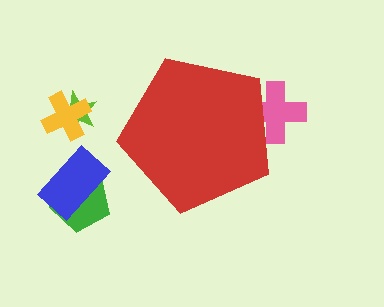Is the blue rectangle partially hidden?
No, the blue rectangle is fully visible.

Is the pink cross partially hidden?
Yes, the pink cross is partially hidden behind the red pentagon.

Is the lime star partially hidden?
No, the lime star is fully visible.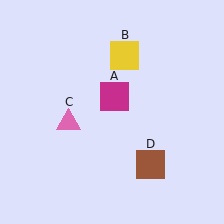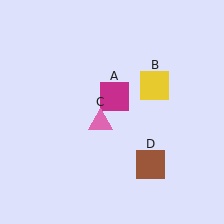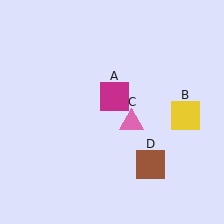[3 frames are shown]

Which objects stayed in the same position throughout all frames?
Magenta square (object A) and brown square (object D) remained stationary.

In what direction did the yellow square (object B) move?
The yellow square (object B) moved down and to the right.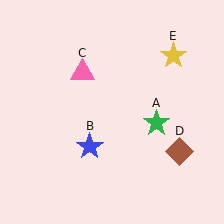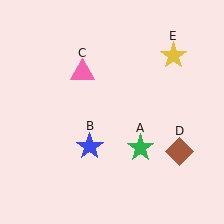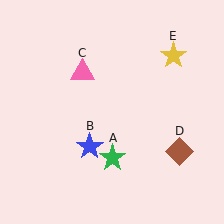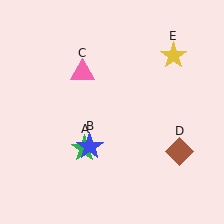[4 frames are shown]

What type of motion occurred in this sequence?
The green star (object A) rotated clockwise around the center of the scene.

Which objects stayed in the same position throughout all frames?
Blue star (object B) and pink triangle (object C) and brown diamond (object D) and yellow star (object E) remained stationary.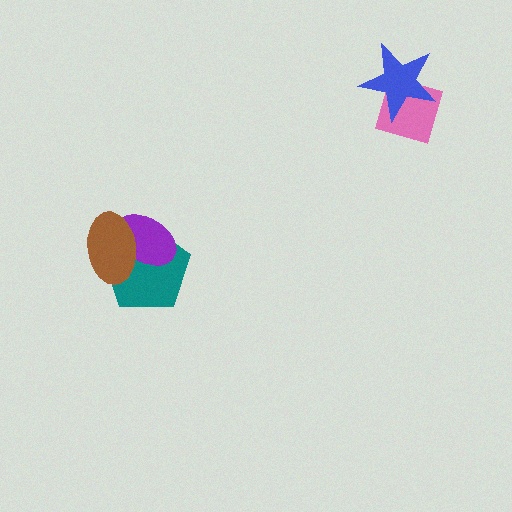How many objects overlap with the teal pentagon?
2 objects overlap with the teal pentagon.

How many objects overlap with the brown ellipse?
2 objects overlap with the brown ellipse.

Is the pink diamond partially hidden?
Yes, it is partially covered by another shape.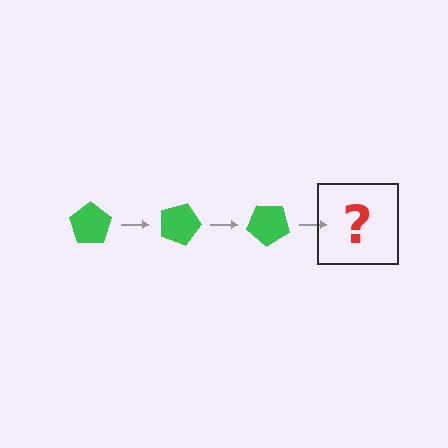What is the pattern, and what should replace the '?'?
The pattern is that the pentagon rotates 20 degrees each step. The '?' should be a green pentagon rotated 60 degrees.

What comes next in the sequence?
The next element should be a green pentagon rotated 60 degrees.